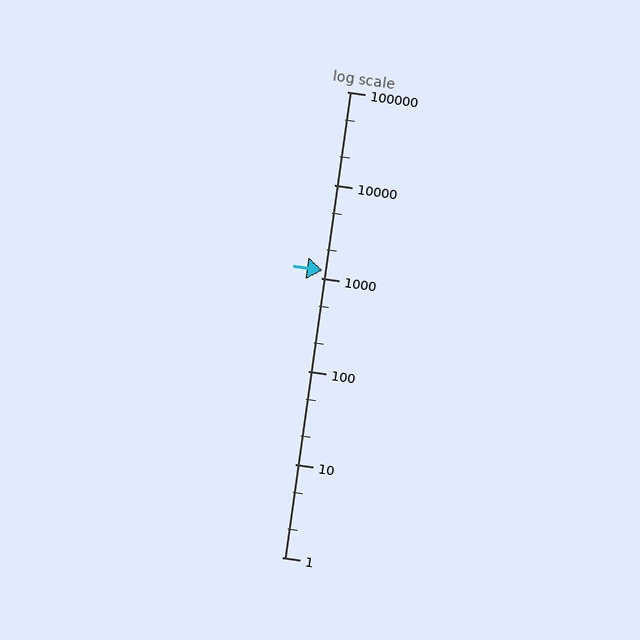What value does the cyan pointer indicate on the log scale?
The pointer indicates approximately 1200.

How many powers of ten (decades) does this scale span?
The scale spans 5 decades, from 1 to 100000.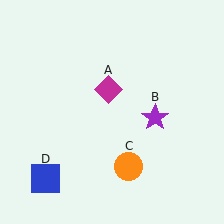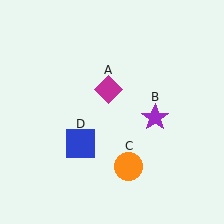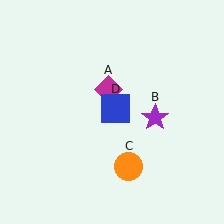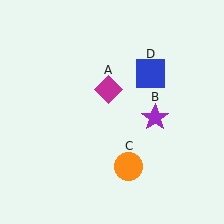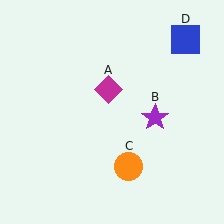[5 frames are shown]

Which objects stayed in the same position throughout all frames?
Magenta diamond (object A) and purple star (object B) and orange circle (object C) remained stationary.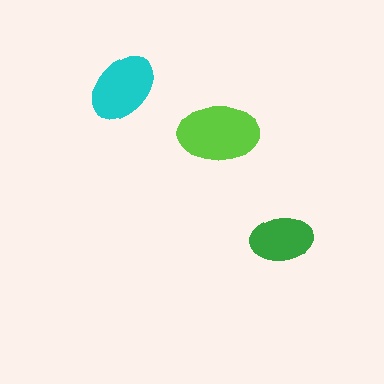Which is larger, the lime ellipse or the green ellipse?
The lime one.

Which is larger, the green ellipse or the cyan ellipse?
The cyan one.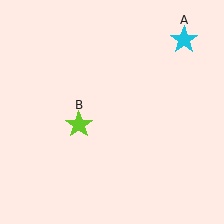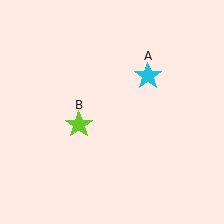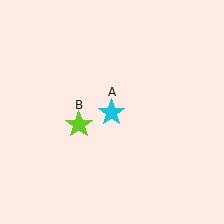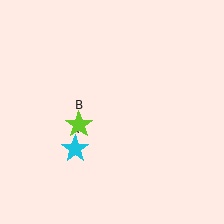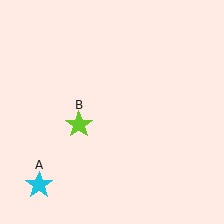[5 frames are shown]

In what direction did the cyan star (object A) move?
The cyan star (object A) moved down and to the left.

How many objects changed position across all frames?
1 object changed position: cyan star (object A).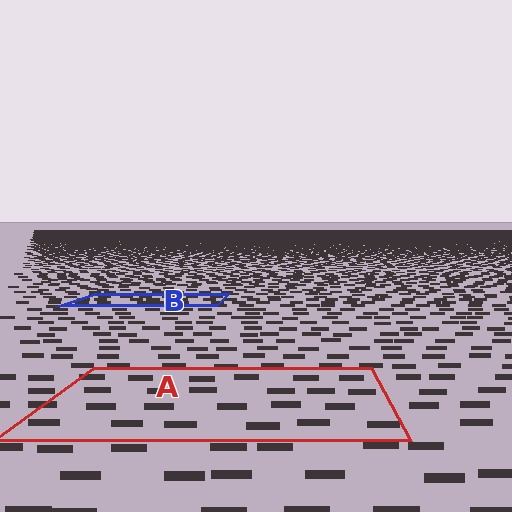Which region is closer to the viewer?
Region A is closer. The texture elements there are larger and more spread out.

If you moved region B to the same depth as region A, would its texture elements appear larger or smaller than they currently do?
They would appear larger. At a closer depth, the same texture elements are projected at a bigger on-screen size.